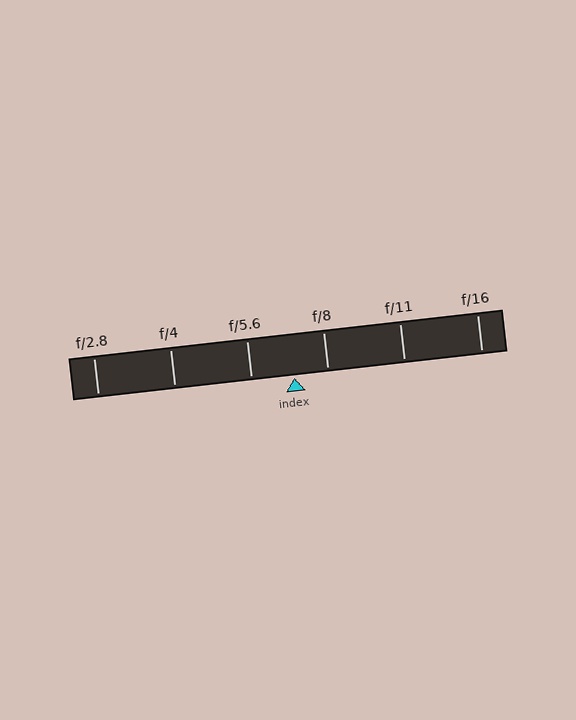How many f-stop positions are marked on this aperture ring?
There are 6 f-stop positions marked.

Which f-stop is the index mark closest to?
The index mark is closest to f/8.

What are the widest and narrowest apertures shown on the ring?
The widest aperture shown is f/2.8 and the narrowest is f/16.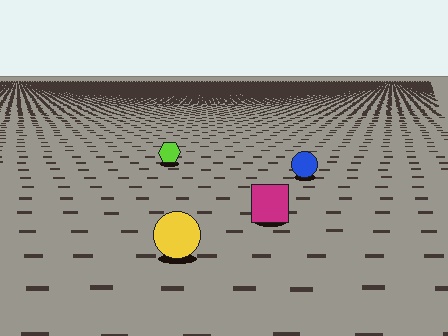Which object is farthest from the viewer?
The lime hexagon is farthest from the viewer. It appears smaller and the ground texture around it is denser.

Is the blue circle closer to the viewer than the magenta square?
No. The magenta square is closer — you can tell from the texture gradient: the ground texture is coarser near it.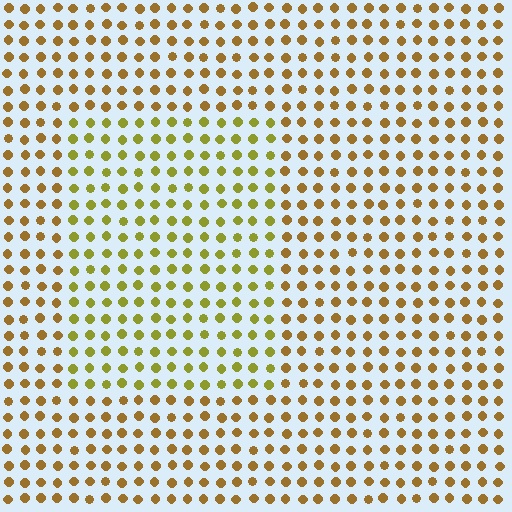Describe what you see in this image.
The image is filled with small brown elements in a uniform arrangement. A rectangle-shaped region is visible where the elements are tinted to a slightly different hue, forming a subtle color boundary.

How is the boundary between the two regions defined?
The boundary is defined purely by a slight shift in hue (about 29 degrees). Spacing, size, and orientation are identical on both sides.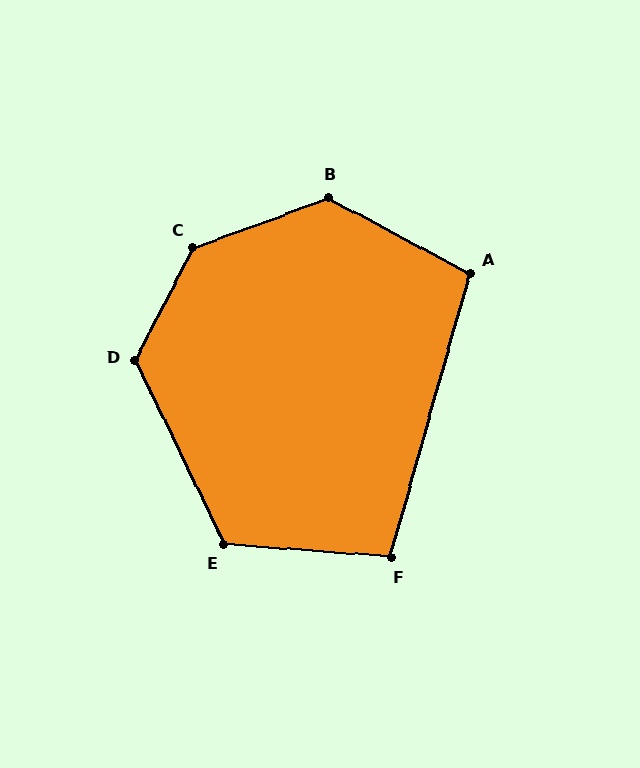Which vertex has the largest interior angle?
C, at approximately 137 degrees.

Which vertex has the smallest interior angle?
F, at approximately 101 degrees.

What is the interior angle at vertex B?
Approximately 132 degrees (obtuse).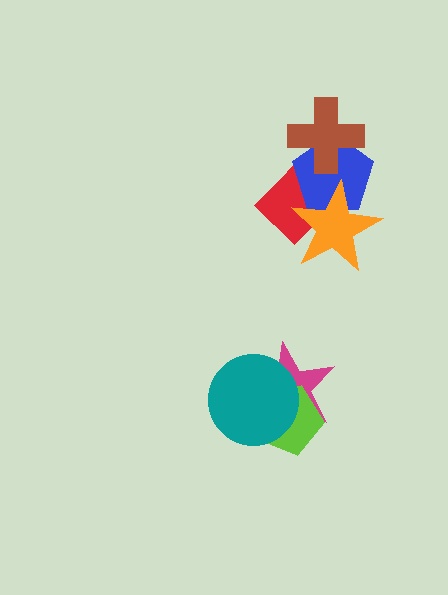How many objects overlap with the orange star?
2 objects overlap with the orange star.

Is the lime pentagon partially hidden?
Yes, it is partially covered by another shape.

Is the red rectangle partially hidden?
Yes, it is partially covered by another shape.